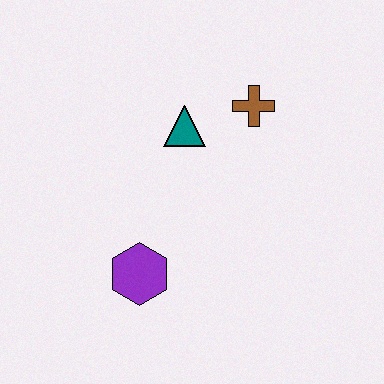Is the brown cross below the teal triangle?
No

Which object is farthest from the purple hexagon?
The brown cross is farthest from the purple hexagon.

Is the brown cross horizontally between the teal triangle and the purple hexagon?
No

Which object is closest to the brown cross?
The teal triangle is closest to the brown cross.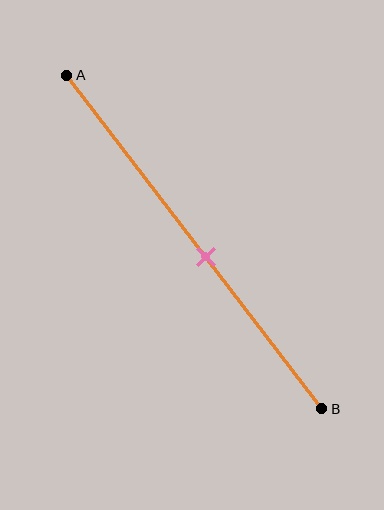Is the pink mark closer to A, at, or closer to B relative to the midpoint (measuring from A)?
The pink mark is closer to point B than the midpoint of segment AB.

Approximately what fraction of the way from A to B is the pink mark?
The pink mark is approximately 55% of the way from A to B.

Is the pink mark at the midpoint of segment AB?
No, the mark is at about 55% from A, not at the 50% midpoint.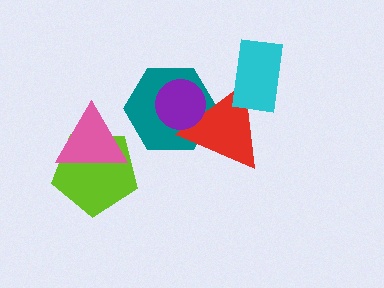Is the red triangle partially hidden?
Yes, it is partially covered by another shape.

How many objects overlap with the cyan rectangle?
1 object overlaps with the cyan rectangle.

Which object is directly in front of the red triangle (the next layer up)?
The purple circle is directly in front of the red triangle.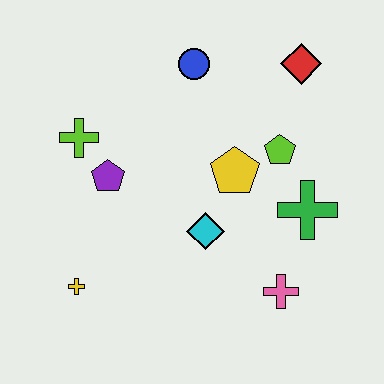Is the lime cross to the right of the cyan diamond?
No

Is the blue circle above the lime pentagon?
Yes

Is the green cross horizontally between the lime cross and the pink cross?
No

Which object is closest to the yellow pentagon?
The lime pentagon is closest to the yellow pentagon.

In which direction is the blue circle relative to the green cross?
The blue circle is above the green cross.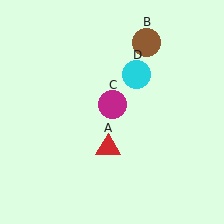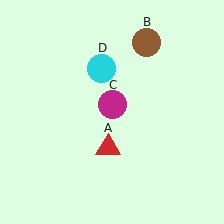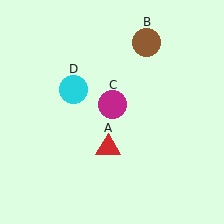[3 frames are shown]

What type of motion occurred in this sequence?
The cyan circle (object D) rotated counterclockwise around the center of the scene.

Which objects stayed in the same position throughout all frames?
Red triangle (object A) and brown circle (object B) and magenta circle (object C) remained stationary.